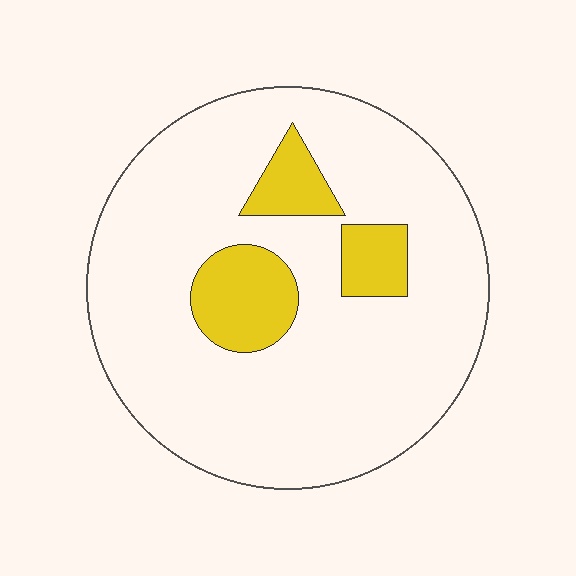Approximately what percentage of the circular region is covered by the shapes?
Approximately 15%.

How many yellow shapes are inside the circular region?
3.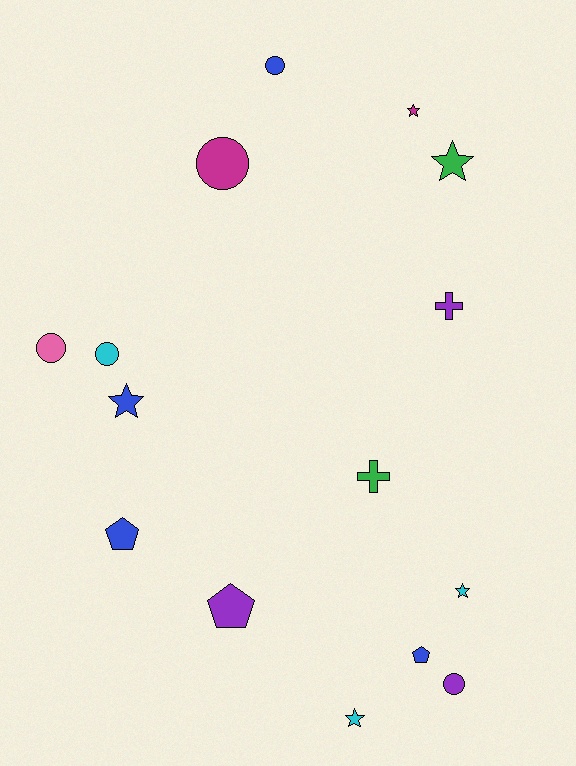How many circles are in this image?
There are 5 circles.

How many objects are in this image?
There are 15 objects.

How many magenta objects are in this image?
There are 2 magenta objects.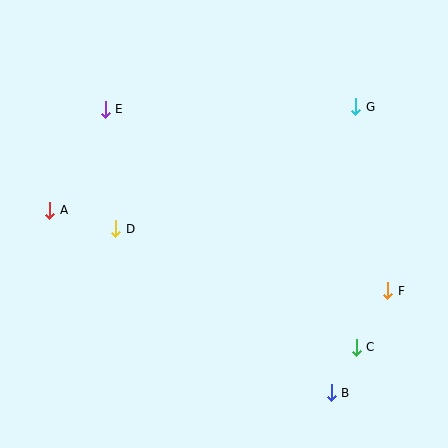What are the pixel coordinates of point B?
Point B is at (331, 393).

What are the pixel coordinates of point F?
Point F is at (388, 291).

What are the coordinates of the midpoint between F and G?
The midpoint between F and G is at (372, 199).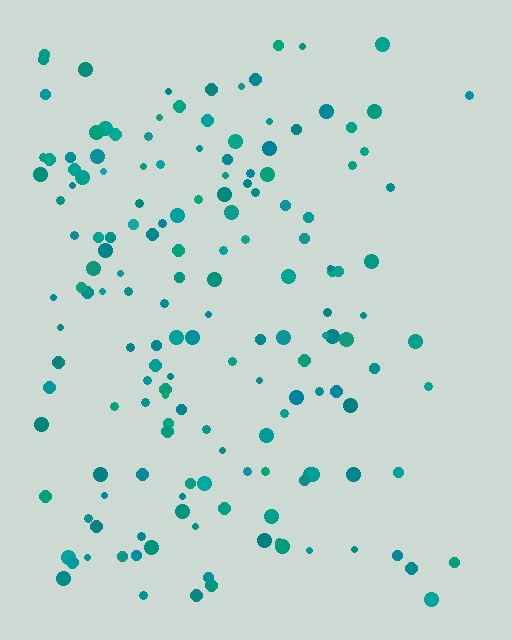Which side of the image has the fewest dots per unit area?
The right.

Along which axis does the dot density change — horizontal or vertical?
Horizontal.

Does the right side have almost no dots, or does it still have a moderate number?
Still a moderate number, just noticeably fewer than the left.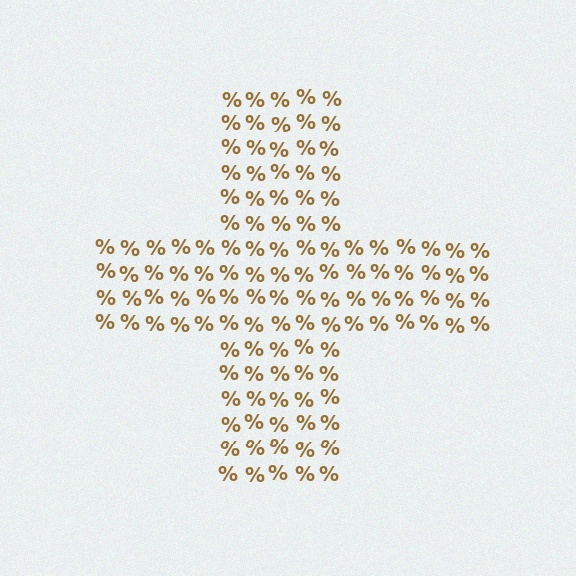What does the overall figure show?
The overall figure shows a cross.